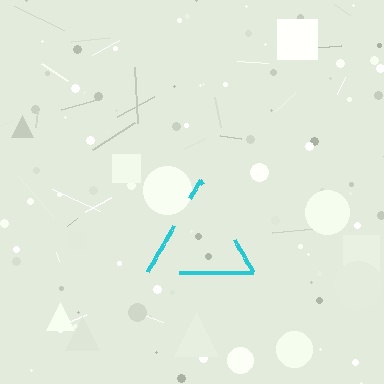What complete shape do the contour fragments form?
The contour fragments form a triangle.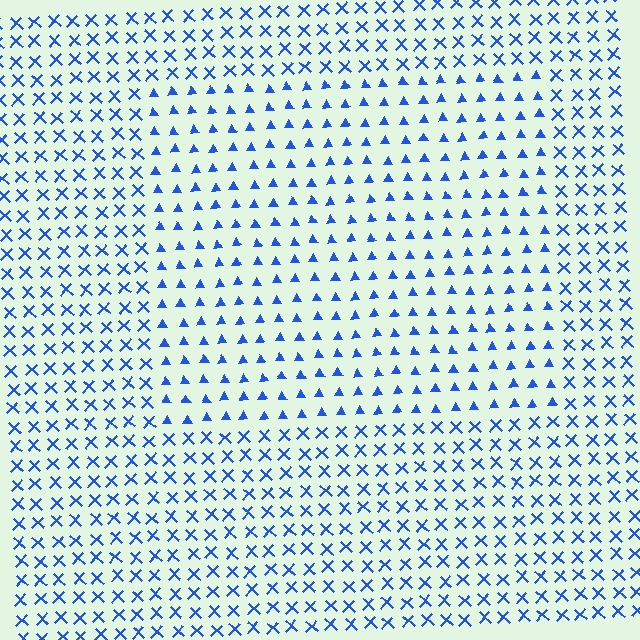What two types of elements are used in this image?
The image uses triangles inside the rectangle region and X marks outside it.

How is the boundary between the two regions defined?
The boundary is defined by a change in element shape: triangles inside vs. X marks outside. All elements share the same color and spacing.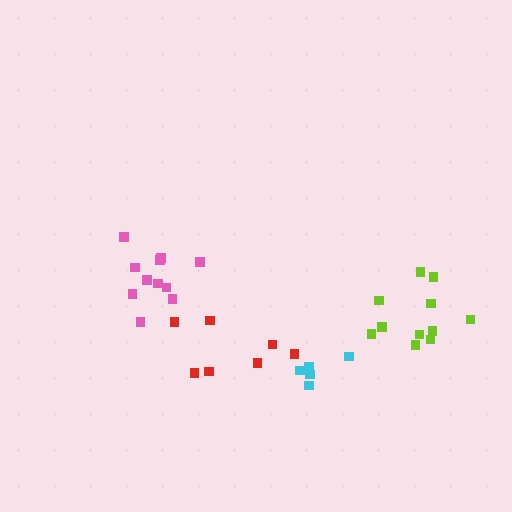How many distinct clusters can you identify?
There are 4 distinct clusters.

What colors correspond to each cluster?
The clusters are colored: red, lime, pink, cyan.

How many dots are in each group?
Group 1: 7 dots, Group 2: 11 dots, Group 3: 11 dots, Group 4: 5 dots (34 total).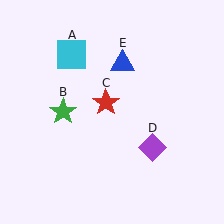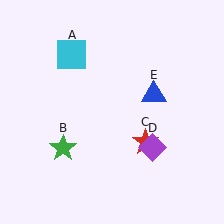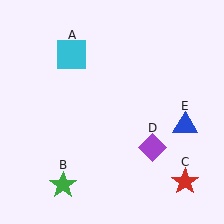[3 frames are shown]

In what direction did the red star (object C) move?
The red star (object C) moved down and to the right.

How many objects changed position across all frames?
3 objects changed position: green star (object B), red star (object C), blue triangle (object E).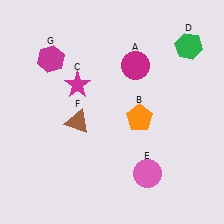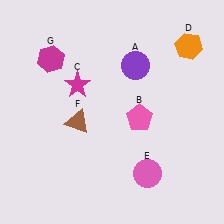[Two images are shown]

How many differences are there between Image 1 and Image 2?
There are 3 differences between the two images.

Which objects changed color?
A changed from magenta to purple. B changed from orange to pink. D changed from green to orange.